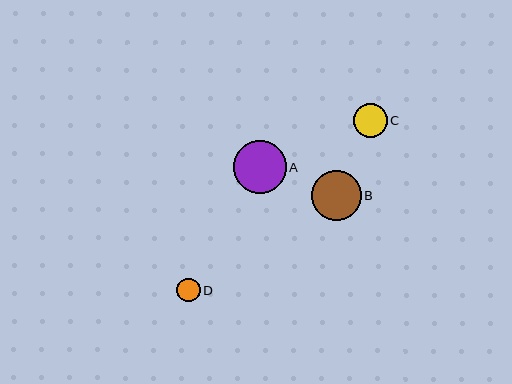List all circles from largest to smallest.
From largest to smallest: A, B, C, D.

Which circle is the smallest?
Circle D is the smallest with a size of approximately 24 pixels.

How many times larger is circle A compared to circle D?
Circle A is approximately 2.3 times the size of circle D.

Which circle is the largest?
Circle A is the largest with a size of approximately 53 pixels.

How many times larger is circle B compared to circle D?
Circle B is approximately 2.1 times the size of circle D.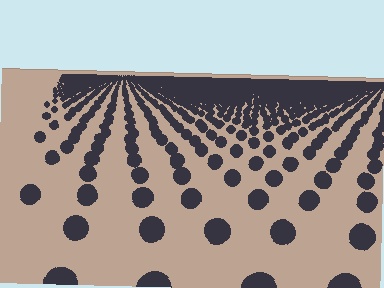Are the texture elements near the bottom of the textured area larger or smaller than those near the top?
Larger. Near the bottom, elements are closer to the viewer and appear at a bigger on-screen size.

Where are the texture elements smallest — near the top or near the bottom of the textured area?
Near the top.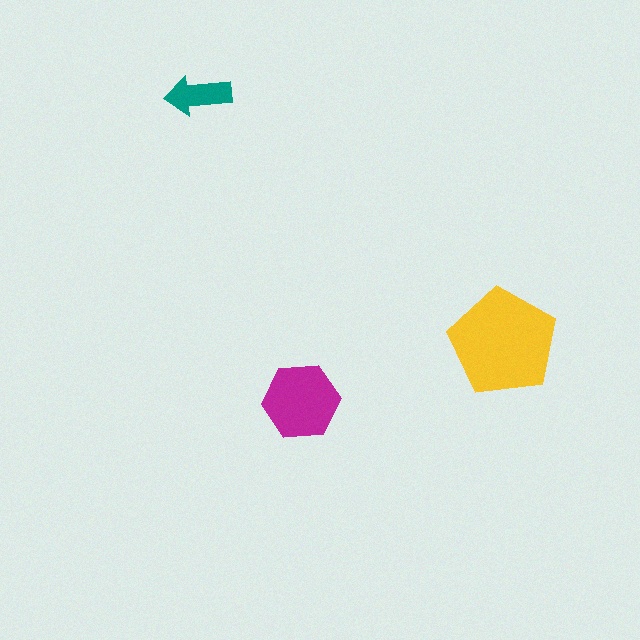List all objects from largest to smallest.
The yellow pentagon, the magenta hexagon, the teal arrow.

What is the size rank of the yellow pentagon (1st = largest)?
1st.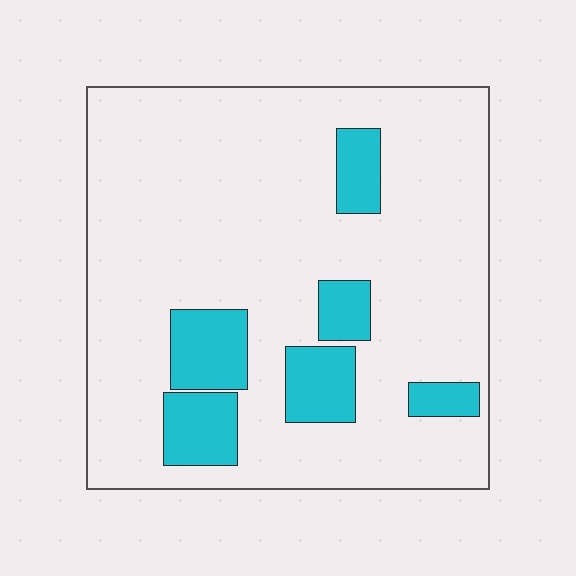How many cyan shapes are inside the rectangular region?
6.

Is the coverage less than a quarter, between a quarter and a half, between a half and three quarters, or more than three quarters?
Less than a quarter.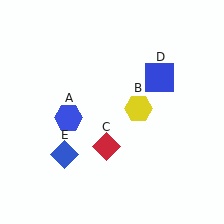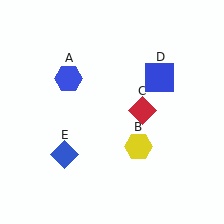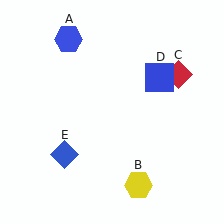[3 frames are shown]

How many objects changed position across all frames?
3 objects changed position: blue hexagon (object A), yellow hexagon (object B), red diamond (object C).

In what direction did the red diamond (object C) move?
The red diamond (object C) moved up and to the right.